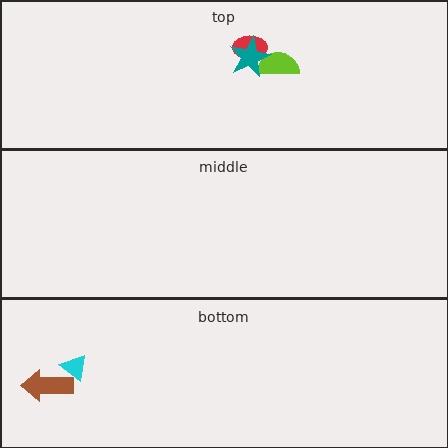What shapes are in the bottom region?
The cyan triangle, the brown arrow.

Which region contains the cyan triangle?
The bottom region.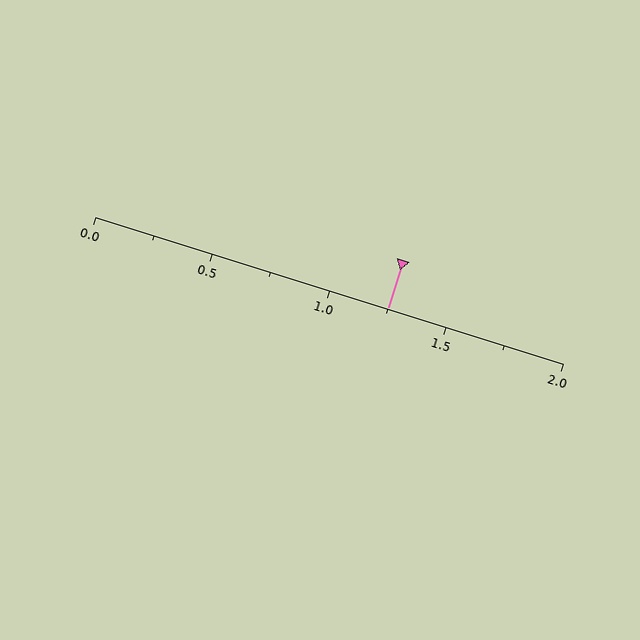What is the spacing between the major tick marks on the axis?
The major ticks are spaced 0.5 apart.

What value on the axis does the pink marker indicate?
The marker indicates approximately 1.25.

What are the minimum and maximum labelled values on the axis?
The axis runs from 0.0 to 2.0.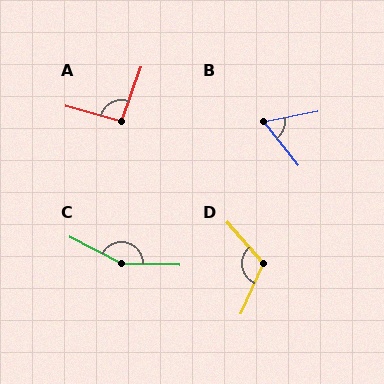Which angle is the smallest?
B, at approximately 63 degrees.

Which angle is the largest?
C, at approximately 155 degrees.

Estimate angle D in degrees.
Approximately 115 degrees.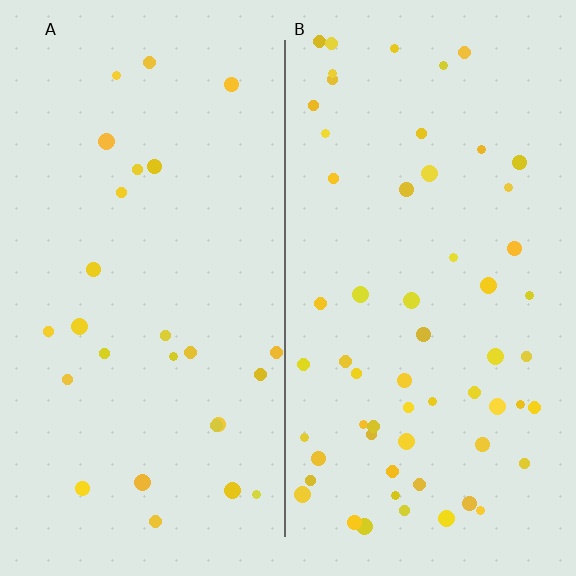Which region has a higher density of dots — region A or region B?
B (the right).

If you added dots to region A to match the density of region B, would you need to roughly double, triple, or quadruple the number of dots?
Approximately double.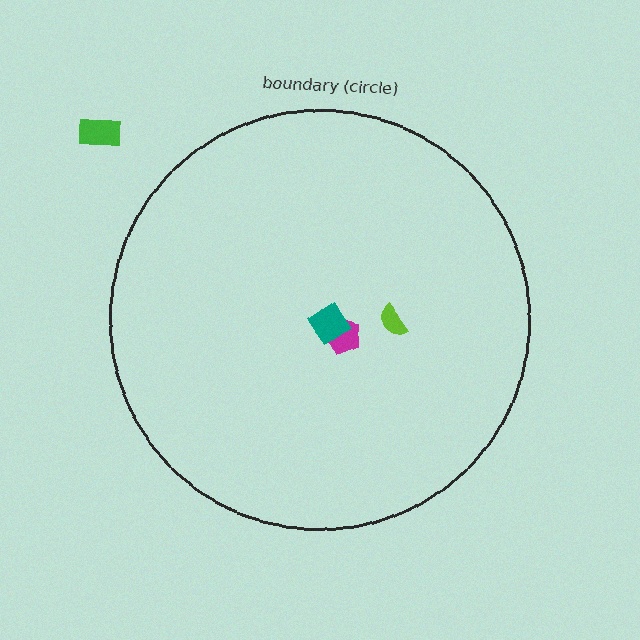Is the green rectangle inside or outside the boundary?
Outside.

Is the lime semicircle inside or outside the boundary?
Inside.